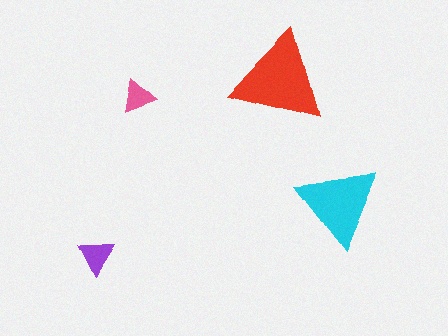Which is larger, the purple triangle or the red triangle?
The red one.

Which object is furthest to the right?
The cyan triangle is rightmost.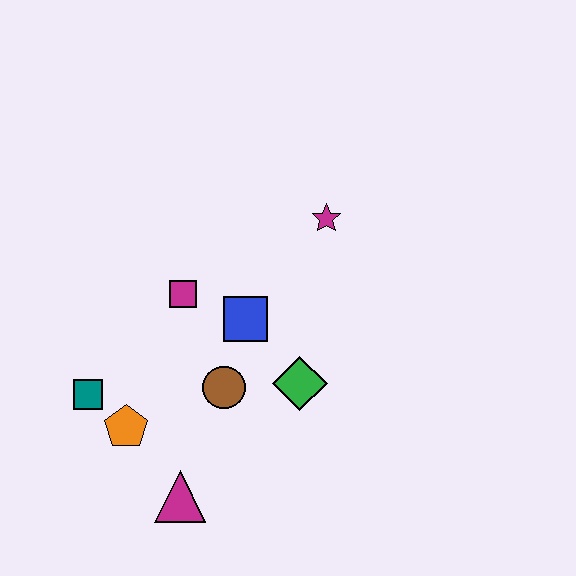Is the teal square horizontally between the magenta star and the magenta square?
No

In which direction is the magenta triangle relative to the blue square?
The magenta triangle is below the blue square.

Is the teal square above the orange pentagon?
Yes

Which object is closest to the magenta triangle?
The orange pentagon is closest to the magenta triangle.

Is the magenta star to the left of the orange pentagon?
No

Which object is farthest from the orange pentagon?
The magenta star is farthest from the orange pentagon.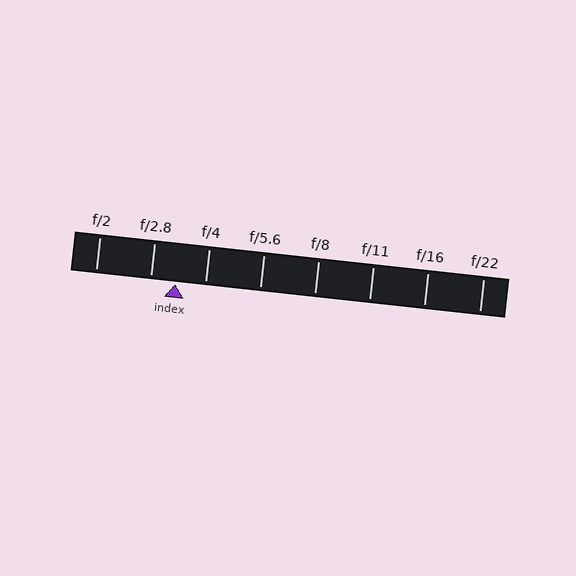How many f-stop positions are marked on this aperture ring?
There are 8 f-stop positions marked.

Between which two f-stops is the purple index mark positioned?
The index mark is between f/2.8 and f/4.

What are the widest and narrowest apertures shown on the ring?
The widest aperture shown is f/2 and the narrowest is f/22.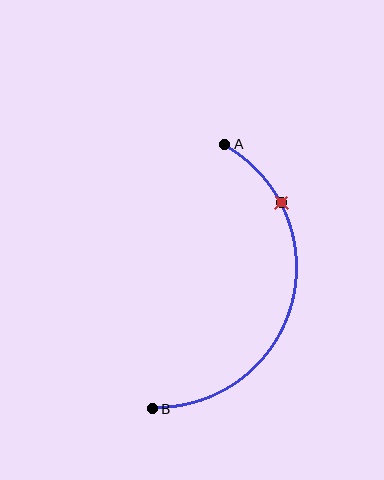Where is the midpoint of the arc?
The arc midpoint is the point on the curve farthest from the straight line joining A and B. It sits to the right of that line.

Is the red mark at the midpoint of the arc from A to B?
No. The red mark lies on the arc but is closer to endpoint A. The arc midpoint would be at the point on the curve equidistant along the arc from both A and B.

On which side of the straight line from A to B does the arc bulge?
The arc bulges to the right of the straight line connecting A and B.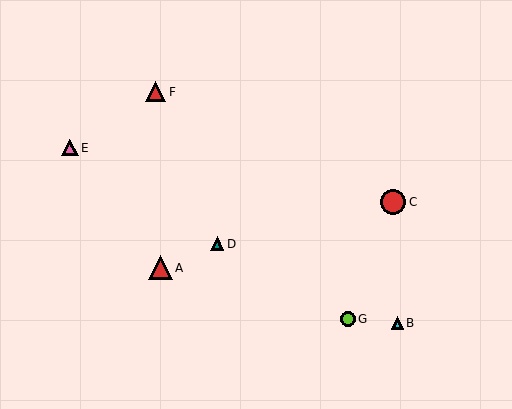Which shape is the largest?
The red circle (labeled C) is the largest.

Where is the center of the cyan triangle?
The center of the cyan triangle is at (397, 323).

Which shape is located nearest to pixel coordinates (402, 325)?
The cyan triangle (labeled B) at (397, 323) is nearest to that location.